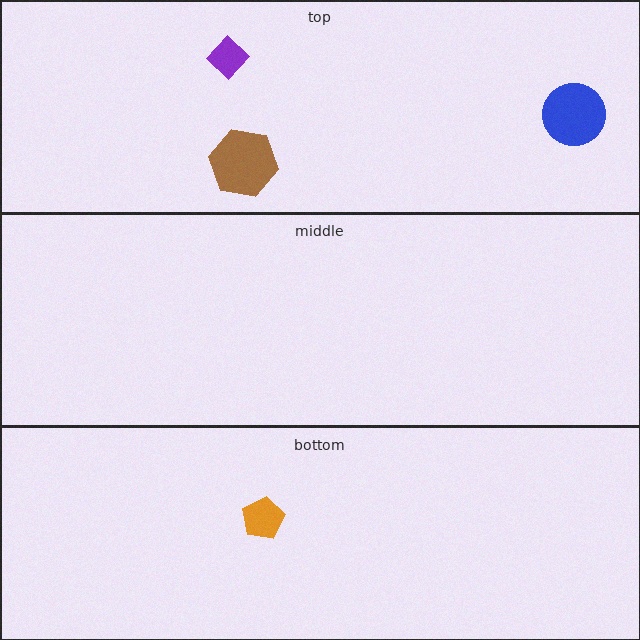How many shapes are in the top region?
3.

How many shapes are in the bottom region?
1.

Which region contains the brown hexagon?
The top region.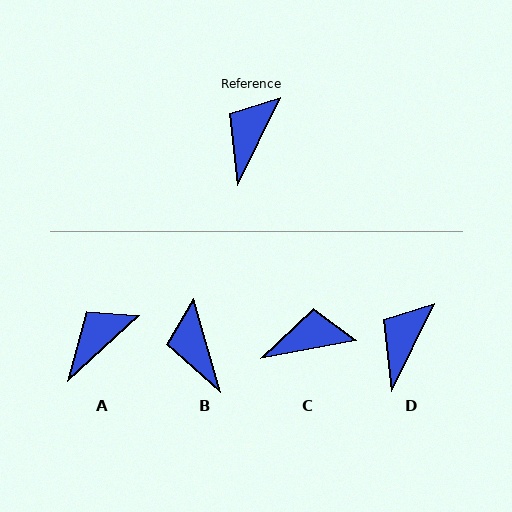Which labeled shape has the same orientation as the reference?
D.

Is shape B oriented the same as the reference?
No, it is off by about 42 degrees.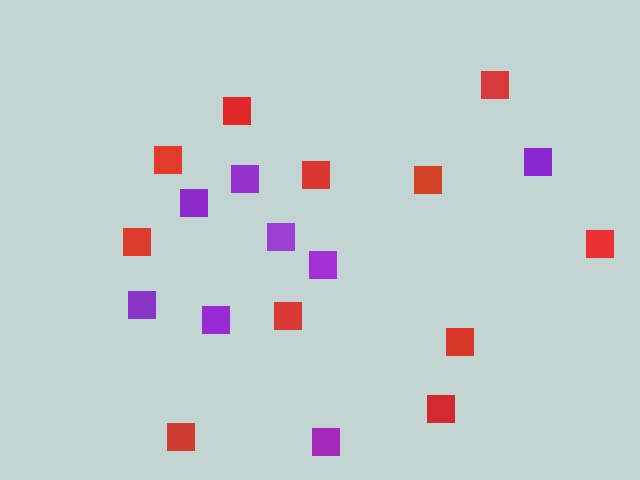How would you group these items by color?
There are 2 groups: one group of red squares (11) and one group of purple squares (8).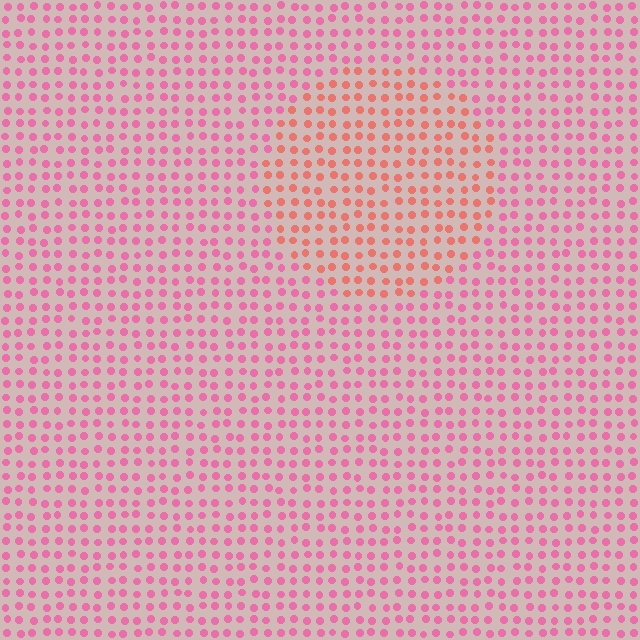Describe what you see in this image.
The image is filled with small pink elements in a uniform arrangement. A circle-shaped region is visible where the elements are tinted to a slightly different hue, forming a subtle color boundary.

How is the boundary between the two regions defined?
The boundary is defined purely by a slight shift in hue (about 32 degrees). Spacing, size, and orientation are identical on both sides.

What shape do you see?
I see a circle.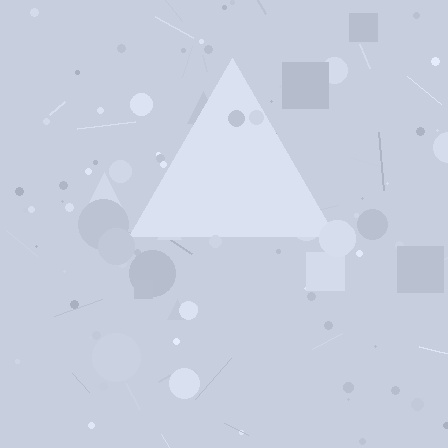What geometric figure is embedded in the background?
A triangle is embedded in the background.